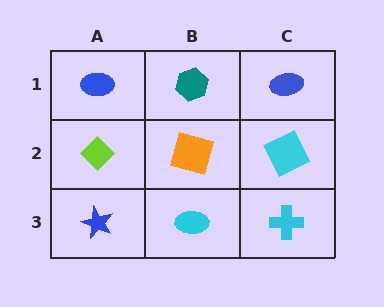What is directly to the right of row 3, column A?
A cyan ellipse.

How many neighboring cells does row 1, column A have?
2.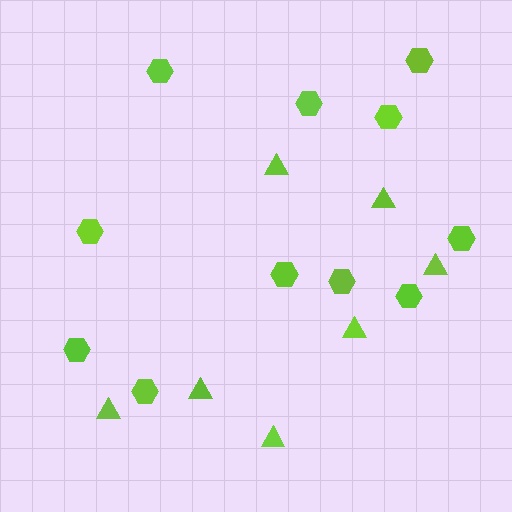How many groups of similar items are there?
There are 2 groups: one group of triangles (7) and one group of hexagons (11).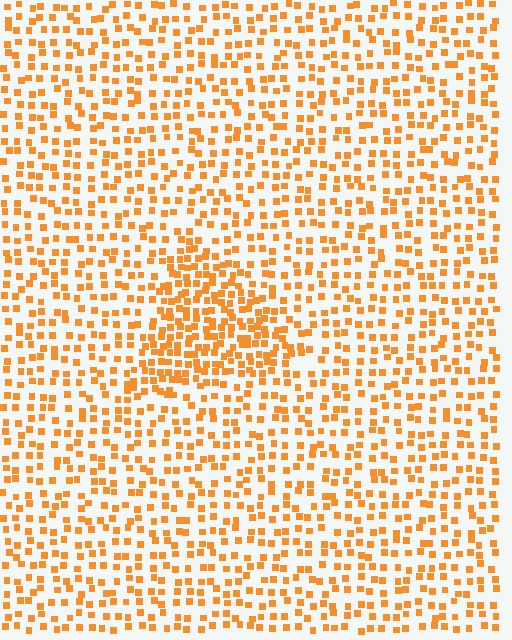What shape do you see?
I see a triangle.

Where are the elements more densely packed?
The elements are more densely packed inside the triangle boundary.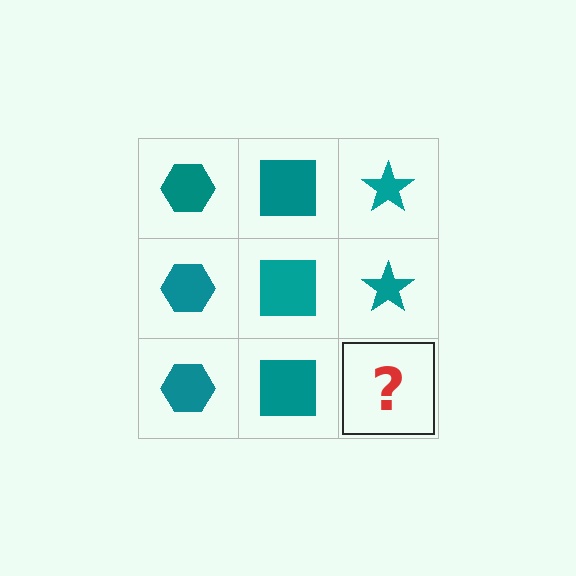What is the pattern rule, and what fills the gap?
The rule is that each column has a consistent shape. The gap should be filled with a teal star.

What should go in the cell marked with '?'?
The missing cell should contain a teal star.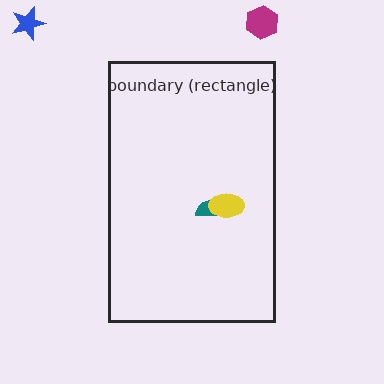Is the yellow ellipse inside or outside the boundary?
Inside.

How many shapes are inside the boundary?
2 inside, 2 outside.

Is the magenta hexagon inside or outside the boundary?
Outside.